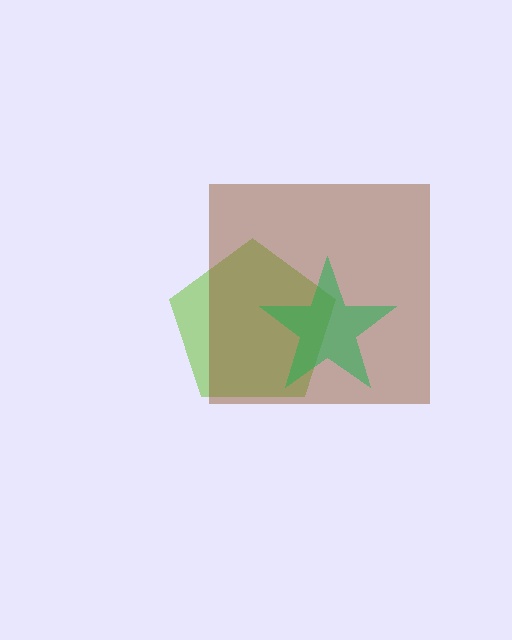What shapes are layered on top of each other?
The layered shapes are: a lime pentagon, a brown square, a green star.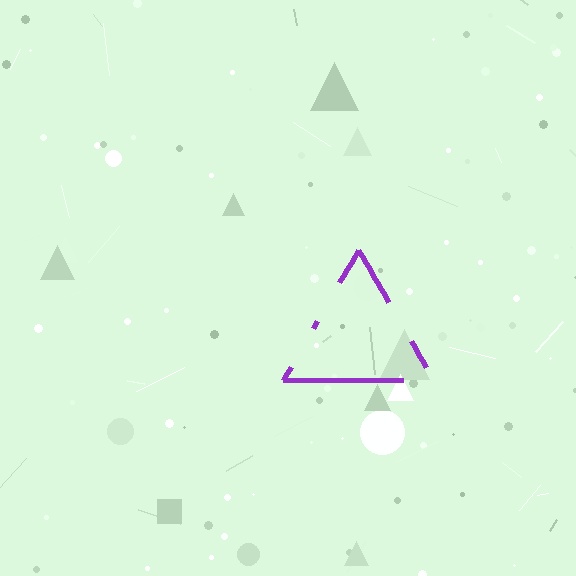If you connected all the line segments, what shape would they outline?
They would outline a triangle.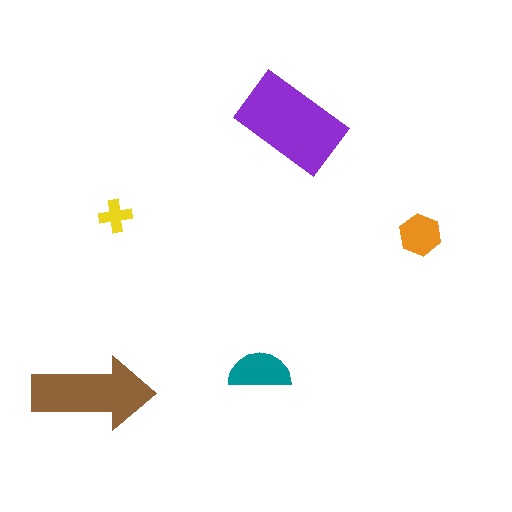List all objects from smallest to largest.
The yellow cross, the orange hexagon, the teal semicircle, the brown arrow, the purple rectangle.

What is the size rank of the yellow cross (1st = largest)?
5th.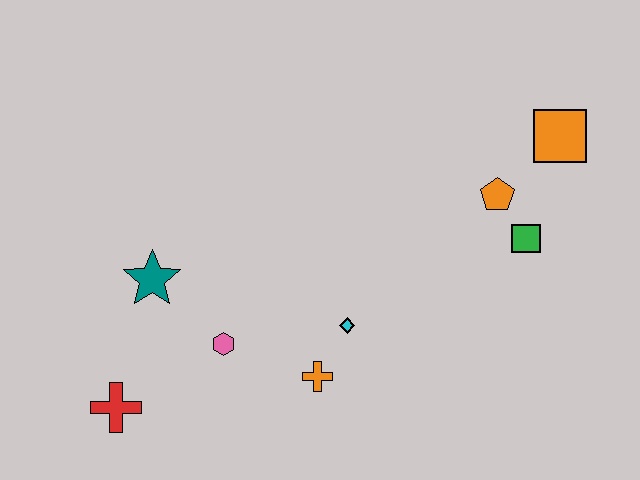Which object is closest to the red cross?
The pink hexagon is closest to the red cross.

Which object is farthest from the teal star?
The orange square is farthest from the teal star.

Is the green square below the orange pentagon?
Yes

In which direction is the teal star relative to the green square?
The teal star is to the left of the green square.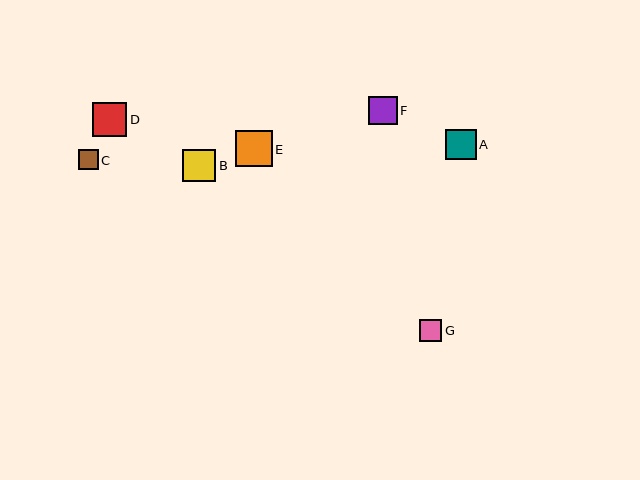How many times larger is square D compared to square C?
Square D is approximately 1.7 times the size of square C.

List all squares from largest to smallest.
From largest to smallest: E, D, B, A, F, G, C.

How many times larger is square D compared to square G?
Square D is approximately 1.6 times the size of square G.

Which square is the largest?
Square E is the largest with a size of approximately 36 pixels.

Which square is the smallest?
Square C is the smallest with a size of approximately 20 pixels.